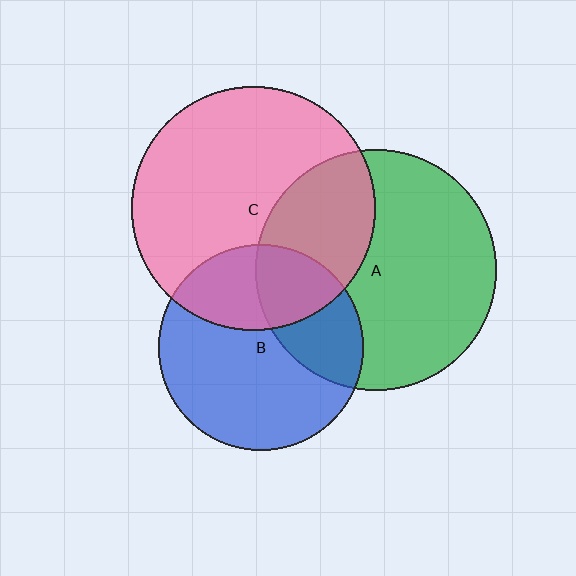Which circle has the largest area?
Circle C (pink).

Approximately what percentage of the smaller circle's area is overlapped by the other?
Approximately 35%.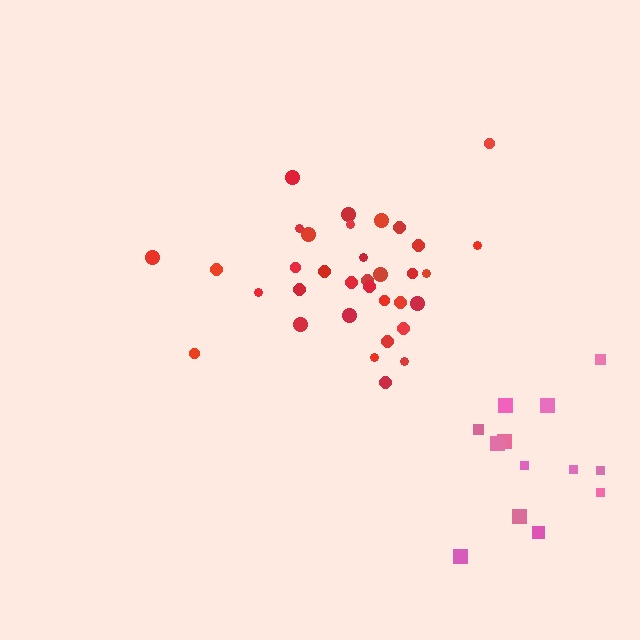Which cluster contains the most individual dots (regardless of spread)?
Red (34).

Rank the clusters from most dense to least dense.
red, pink.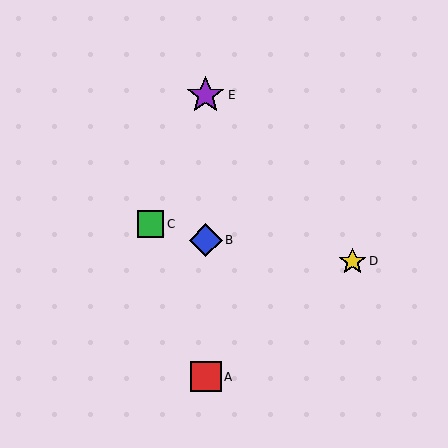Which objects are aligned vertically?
Objects A, B, E are aligned vertically.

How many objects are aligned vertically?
3 objects (A, B, E) are aligned vertically.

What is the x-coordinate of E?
Object E is at x≈206.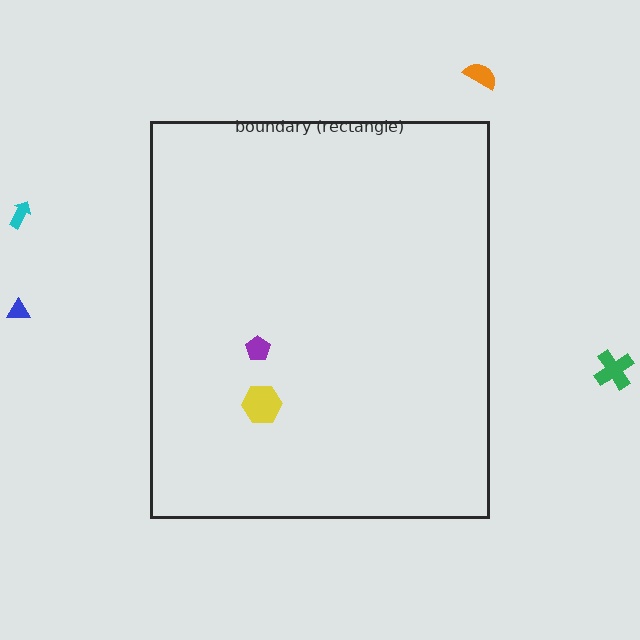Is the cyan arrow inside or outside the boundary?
Outside.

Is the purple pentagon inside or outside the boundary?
Inside.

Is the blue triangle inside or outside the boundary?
Outside.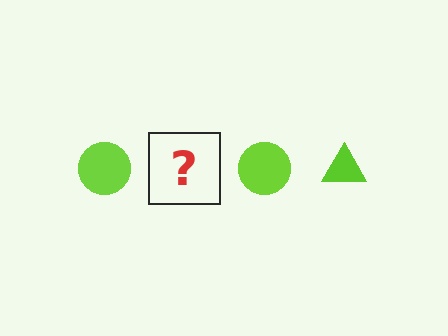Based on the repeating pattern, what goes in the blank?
The blank should be a lime triangle.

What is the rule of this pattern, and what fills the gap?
The rule is that the pattern cycles through circle, triangle shapes in lime. The gap should be filled with a lime triangle.